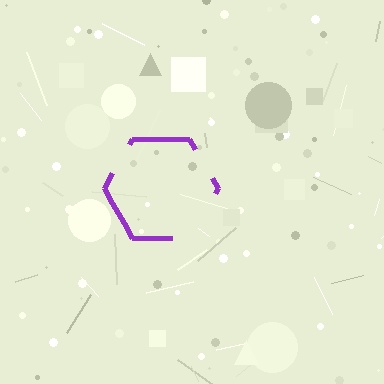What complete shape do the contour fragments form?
The contour fragments form a hexagon.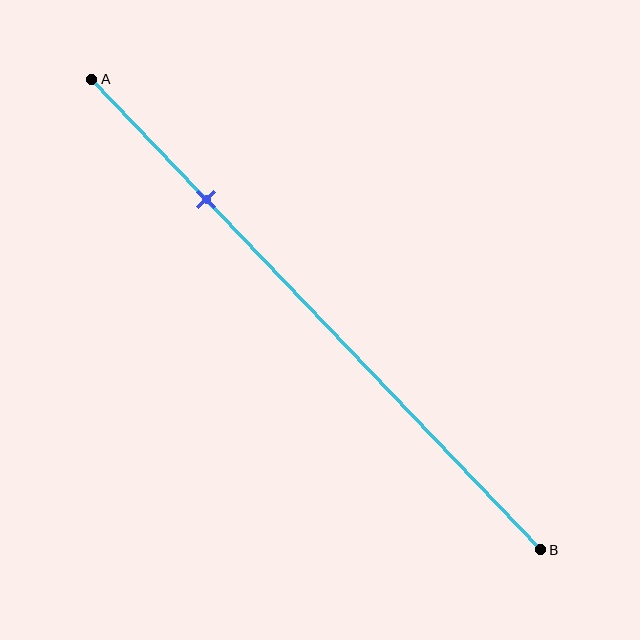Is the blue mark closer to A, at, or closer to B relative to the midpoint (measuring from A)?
The blue mark is closer to point A than the midpoint of segment AB.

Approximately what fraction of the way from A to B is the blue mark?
The blue mark is approximately 25% of the way from A to B.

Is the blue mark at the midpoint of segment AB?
No, the mark is at about 25% from A, not at the 50% midpoint.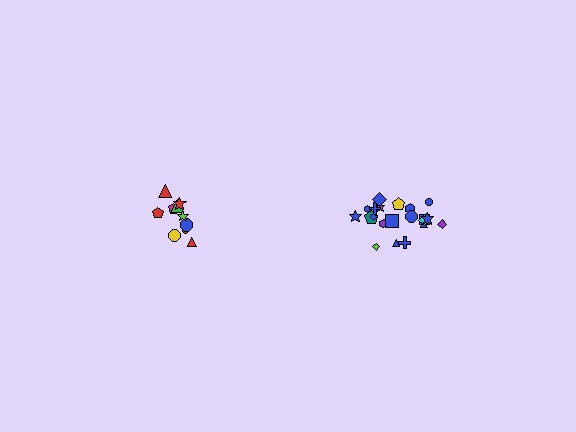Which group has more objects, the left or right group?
The right group.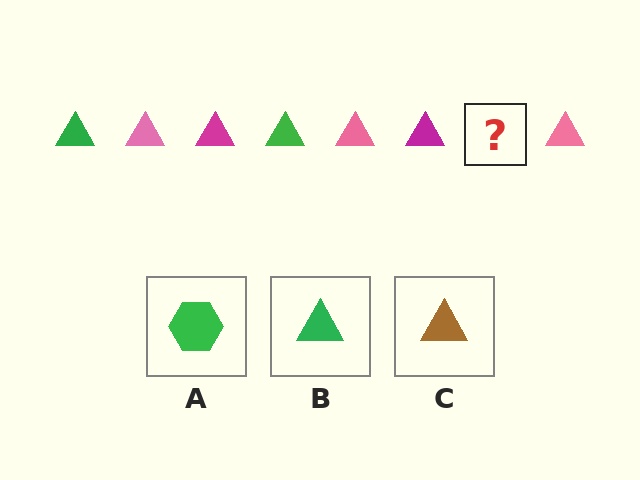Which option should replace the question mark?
Option B.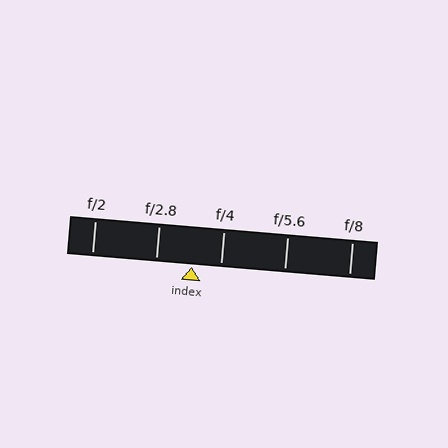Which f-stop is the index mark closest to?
The index mark is closest to f/4.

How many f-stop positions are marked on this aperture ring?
There are 5 f-stop positions marked.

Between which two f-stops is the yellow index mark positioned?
The index mark is between f/2.8 and f/4.